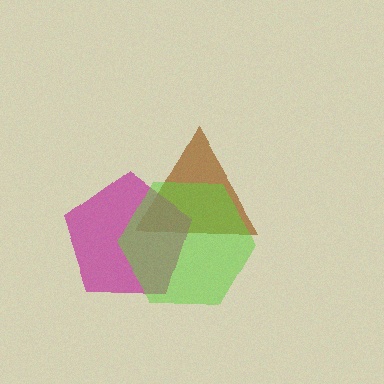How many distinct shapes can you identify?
There are 3 distinct shapes: a brown triangle, a magenta pentagon, a lime hexagon.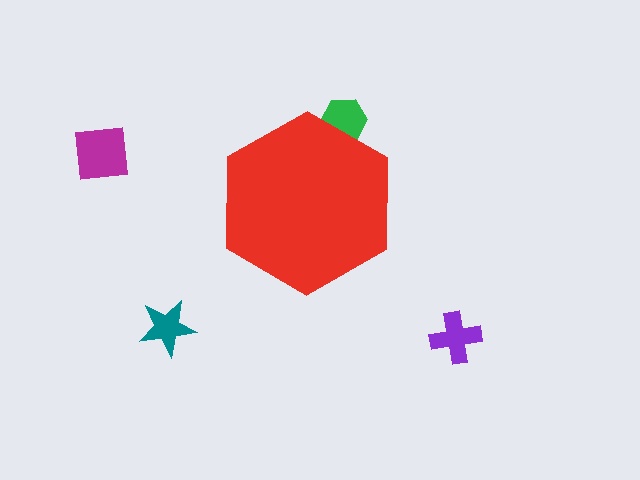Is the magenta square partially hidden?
No, the magenta square is fully visible.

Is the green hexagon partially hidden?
Yes, the green hexagon is partially hidden behind the red hexagon.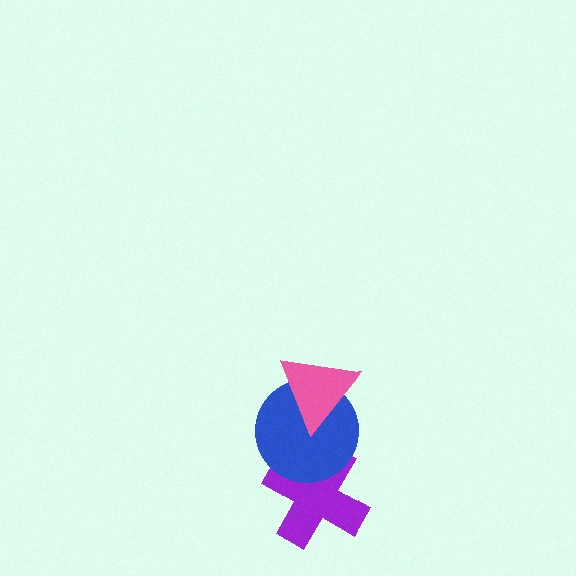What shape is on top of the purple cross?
The blue circle is on top of the purple cross.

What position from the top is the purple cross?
The purple cross is 3rd from the top.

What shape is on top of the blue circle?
The pink triangle is on top of the blue circle.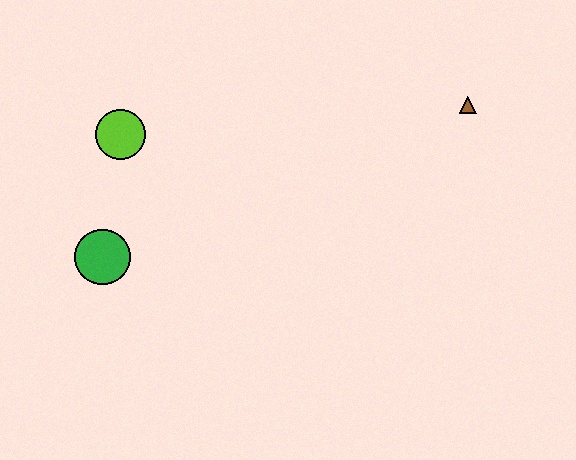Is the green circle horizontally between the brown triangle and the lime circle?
No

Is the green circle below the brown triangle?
Yes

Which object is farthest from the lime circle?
The brown triangle is farthest from the lime circle.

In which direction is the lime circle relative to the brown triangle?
The lime circle is to the left of the brown triangle.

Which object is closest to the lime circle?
The green circle is closest to the lime circle.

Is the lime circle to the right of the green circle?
Yes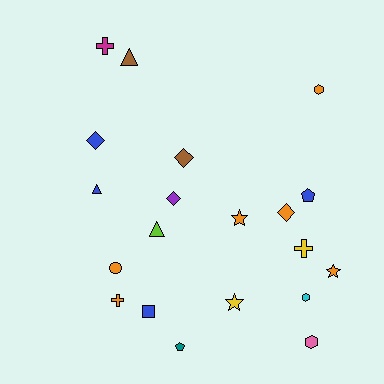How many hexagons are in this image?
There are 3 hexagons.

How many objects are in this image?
There are 20 objects.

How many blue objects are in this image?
There are 4 blue objects.